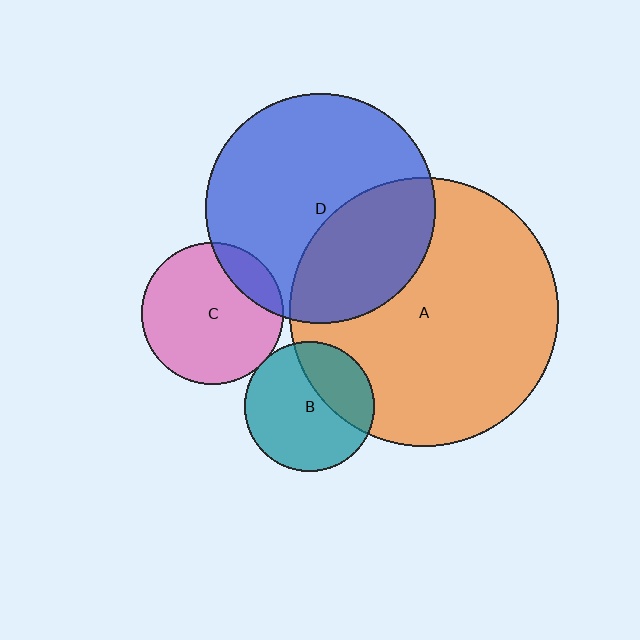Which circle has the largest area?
Circle A (orange).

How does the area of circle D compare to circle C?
Approximately 2.7 times.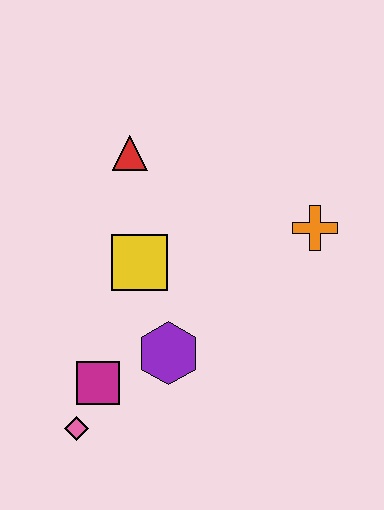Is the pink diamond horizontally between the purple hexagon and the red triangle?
No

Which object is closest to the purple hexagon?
The magenta square is closest to the purple hexagon.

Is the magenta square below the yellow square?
Yes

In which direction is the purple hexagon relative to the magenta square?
The purple hexagon is to the right of the magenta square.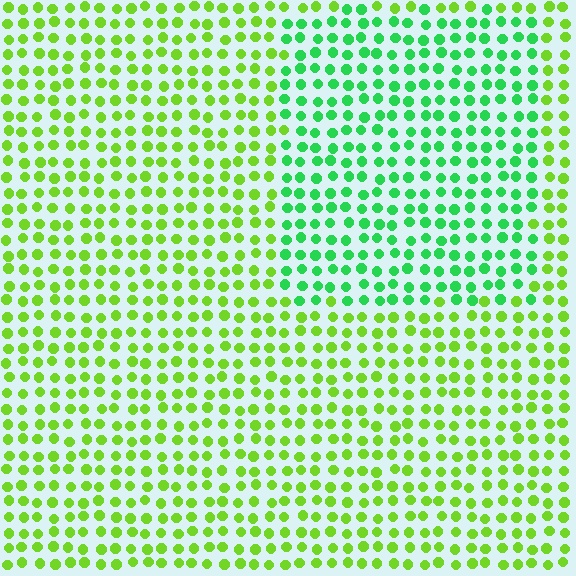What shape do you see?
I see a rectangle.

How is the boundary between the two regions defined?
The boundary is defined purely by a slight shift in hue (about 40 degrees). Spacing, size, and orientation are identical on both sides.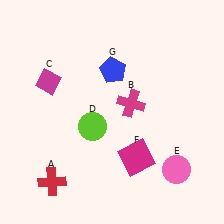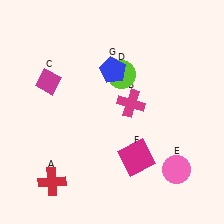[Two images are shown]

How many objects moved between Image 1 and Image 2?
1 object moved between the two images.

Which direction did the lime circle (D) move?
The lime circle (D) moved up.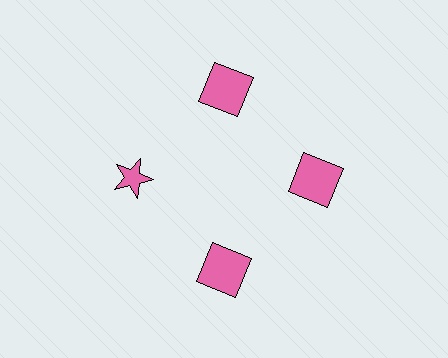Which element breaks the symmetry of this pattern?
The pink star at roughly the 9 o'clock position breaks the symmetry. All other shapes are pink squares.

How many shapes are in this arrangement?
There are 4 shapes arranged in a ring pattern.